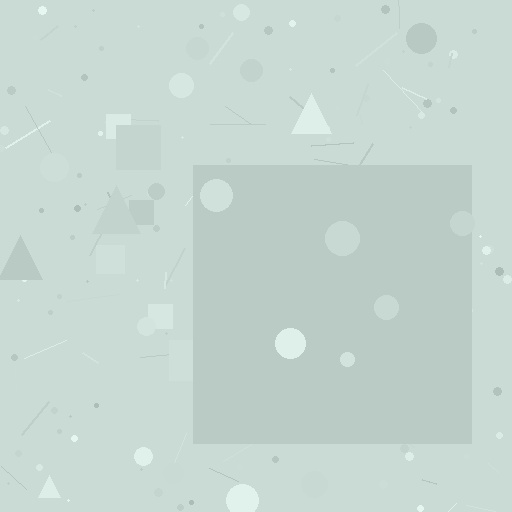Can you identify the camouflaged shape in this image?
The camouflaged shape is a square.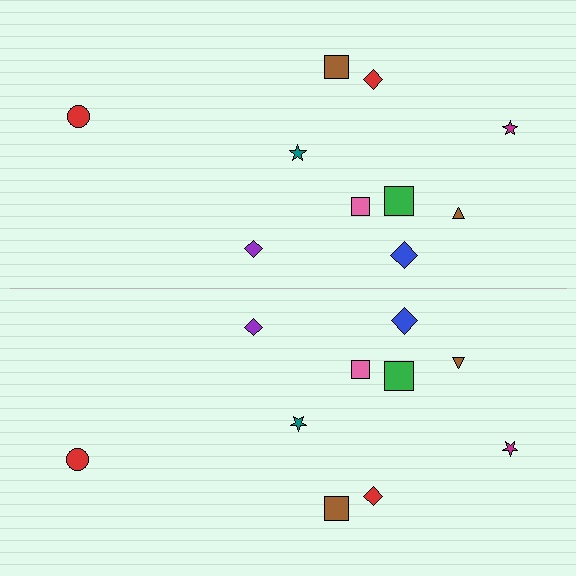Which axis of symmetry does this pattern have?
The pattern has a horizontal axis of symmetry running through the center of the image.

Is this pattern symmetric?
Yes, this pattern has bilateral (reflection) symmetry.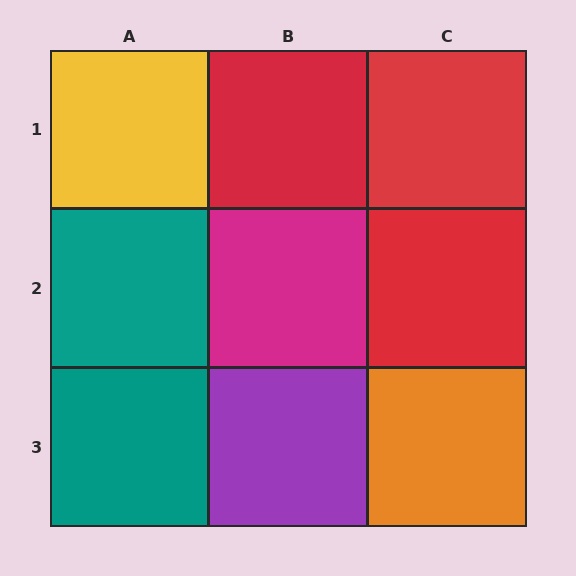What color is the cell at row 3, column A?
Teal.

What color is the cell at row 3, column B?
Purple.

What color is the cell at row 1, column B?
Red.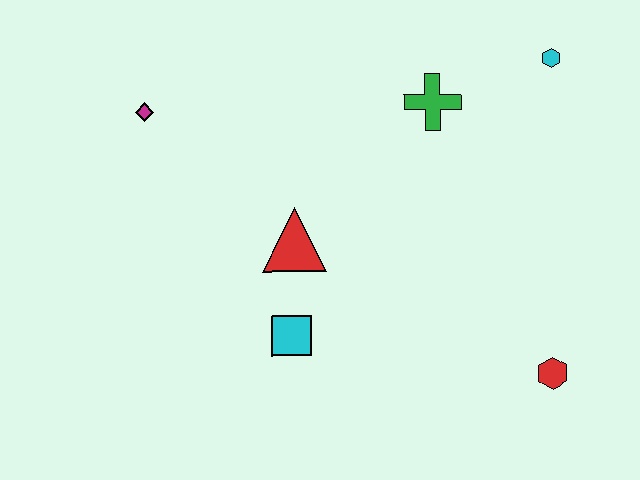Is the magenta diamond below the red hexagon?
No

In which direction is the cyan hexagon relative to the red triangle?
The cyan hexagon is to the right of the red triangle.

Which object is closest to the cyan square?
The red triangle is closest to the cyan square.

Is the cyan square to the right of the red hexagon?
No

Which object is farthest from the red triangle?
The cyan hexagon is farthest from the red triangle.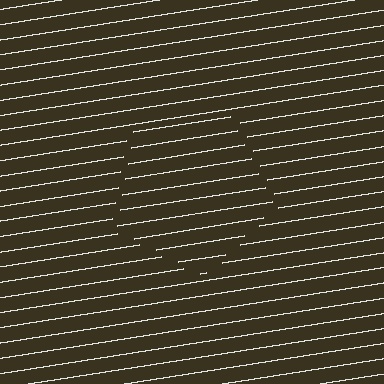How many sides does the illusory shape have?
5 sides — the line-ends trace a pentagon.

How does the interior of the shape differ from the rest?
The interior of the shape contains the same grating, shifted by half a period — the contour is defined by the phase discontinuity where line-ends from the inner and outer gratings abut.